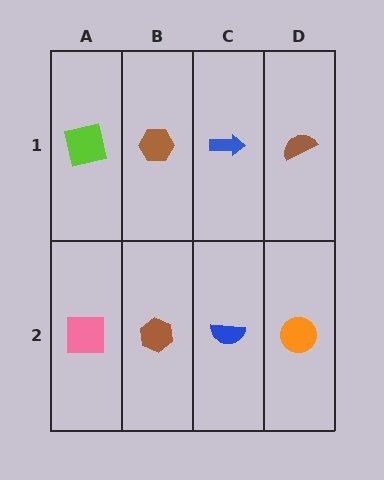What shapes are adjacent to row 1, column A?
A pink square (row 2, column A), a brown hexagon (row 1, column B).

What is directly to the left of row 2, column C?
A brown hexagon.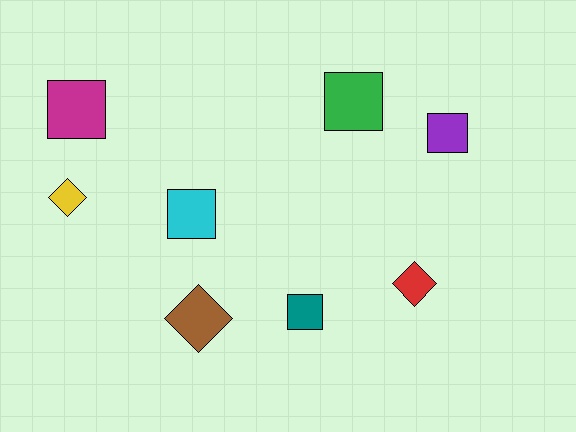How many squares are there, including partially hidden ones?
There are 5 squares.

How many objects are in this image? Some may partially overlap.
There are 8 objects.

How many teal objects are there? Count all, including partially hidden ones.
There is 1 teal object.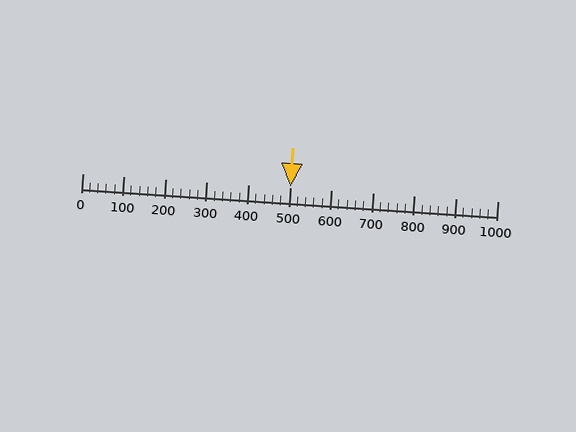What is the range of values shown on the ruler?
The ruler shows values from 0 to 1000.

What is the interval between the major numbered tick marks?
The major tick marks are spaced 100 units apart.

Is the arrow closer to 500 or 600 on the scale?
The arrow is closer to 500.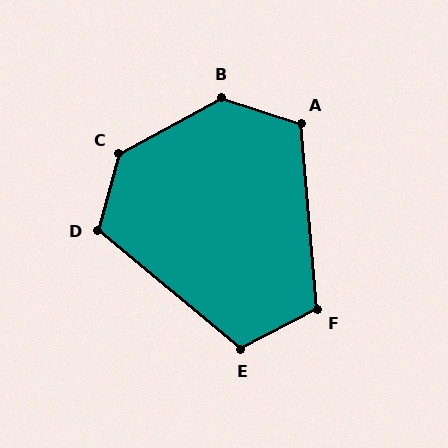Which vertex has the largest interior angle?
C, at approximately 134 degrees.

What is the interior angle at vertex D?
Approximately 114 degrees (obtuse).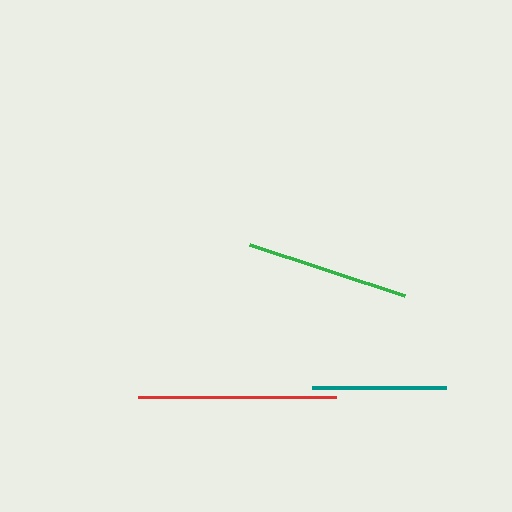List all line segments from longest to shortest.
From longest to shortest: red, green, teal.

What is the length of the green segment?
The green segment is approximately 163 pixels long.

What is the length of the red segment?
The red segment is approximately 197 pixels long.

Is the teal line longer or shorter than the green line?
The green line is longer than the teal line.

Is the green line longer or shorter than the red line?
The red line is longer than the green line.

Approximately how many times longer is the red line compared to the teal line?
The red line is approximately 1.5 times the length of the teal line.